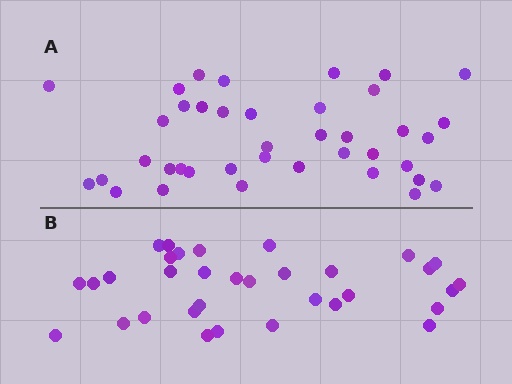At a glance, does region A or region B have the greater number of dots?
Region A (the top region) has more dots.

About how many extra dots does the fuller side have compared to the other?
Region A has about 6 more dots than region B.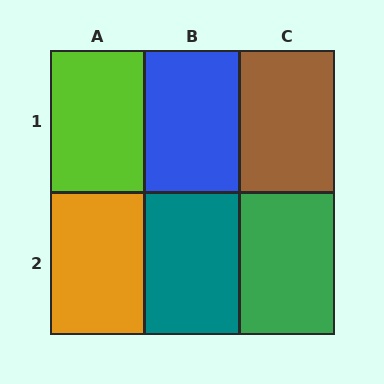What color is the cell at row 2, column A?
Orange.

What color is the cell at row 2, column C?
Green.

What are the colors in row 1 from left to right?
Lime, blue, brown.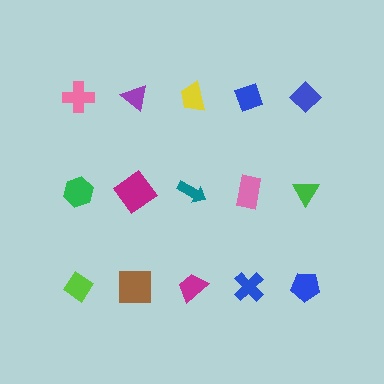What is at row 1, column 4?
A blue diamond.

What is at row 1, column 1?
A pink cross.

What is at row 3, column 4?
A blue cross.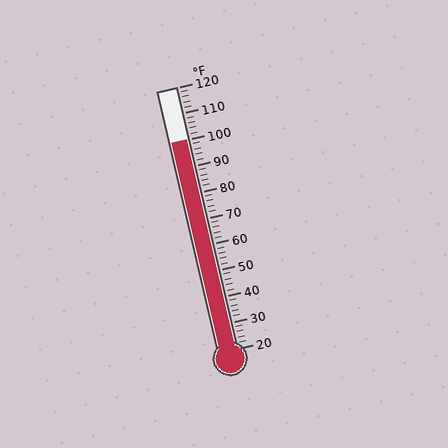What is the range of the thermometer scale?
The thermometer scale ranges from 20°F to 120°F.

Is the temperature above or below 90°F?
The temperature is above 90°F.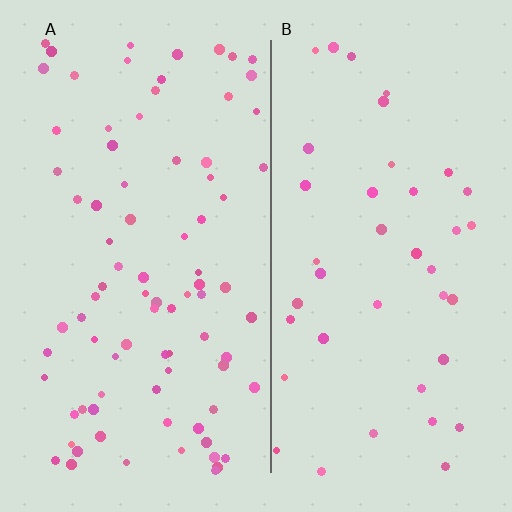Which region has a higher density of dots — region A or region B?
A (the left).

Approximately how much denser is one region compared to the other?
Approximately 2.0× — region A over region B.